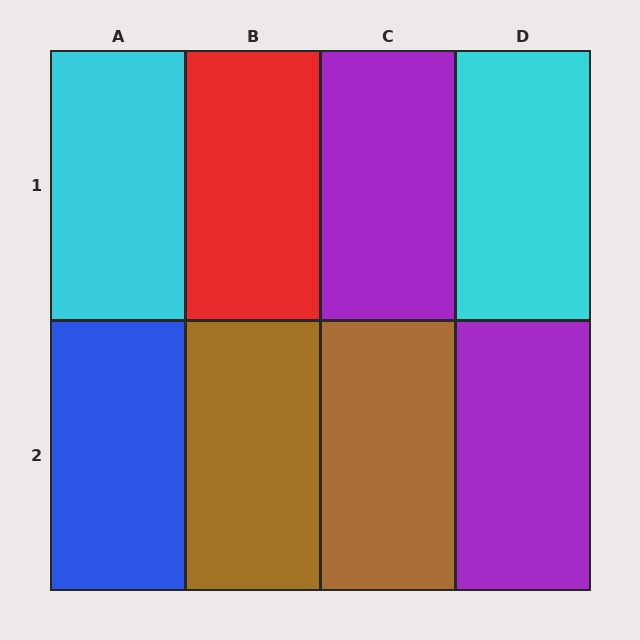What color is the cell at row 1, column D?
Cyan.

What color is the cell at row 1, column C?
Purple.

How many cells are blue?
1 cell is blue.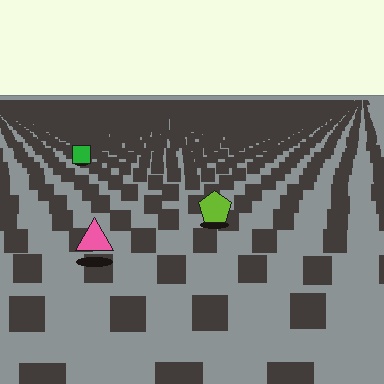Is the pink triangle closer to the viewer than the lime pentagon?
Yes. The pink triangle is closer — you can tell from the texture gradient: the ground texture is coarser near it.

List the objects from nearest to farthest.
From nearest to farthest: the pink triangle, the lime pentagon, the green square.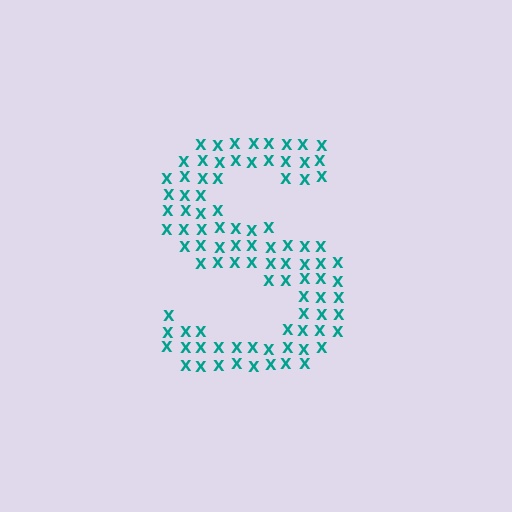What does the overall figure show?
The overall figure shows the letter S.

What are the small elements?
The small elements are letter X's.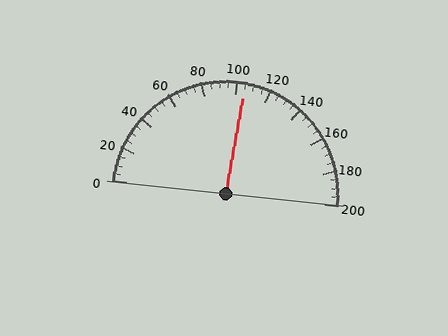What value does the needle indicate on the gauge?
The needle indicates approximately 105.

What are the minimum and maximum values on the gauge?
The gauge ranges from 0 to 200.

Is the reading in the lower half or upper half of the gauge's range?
The reading is in the upper half of the range (0 to 200).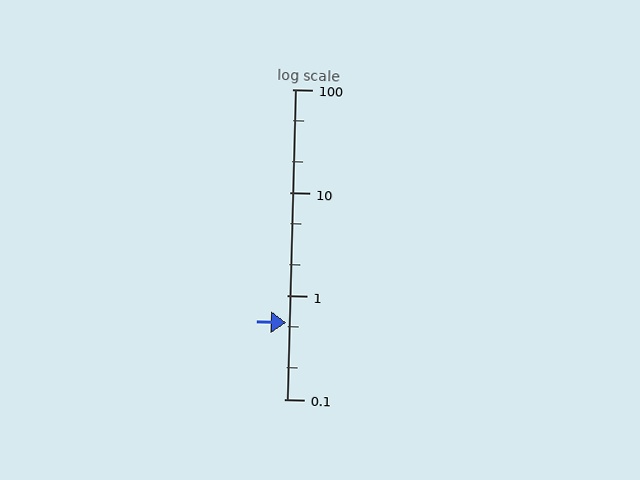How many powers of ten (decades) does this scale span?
The scale spans 3 decades, from 0.1 to 100.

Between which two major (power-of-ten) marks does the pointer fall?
The pointer is between 0.1 and 1.